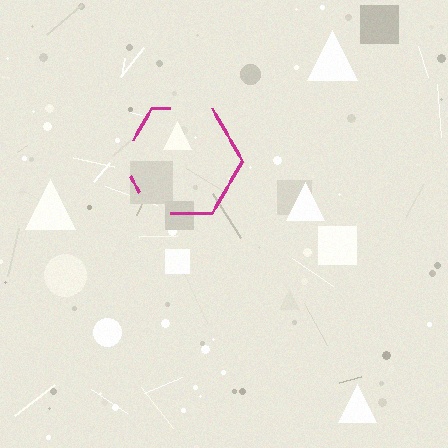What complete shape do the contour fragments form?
The contour fragments form a hexagon.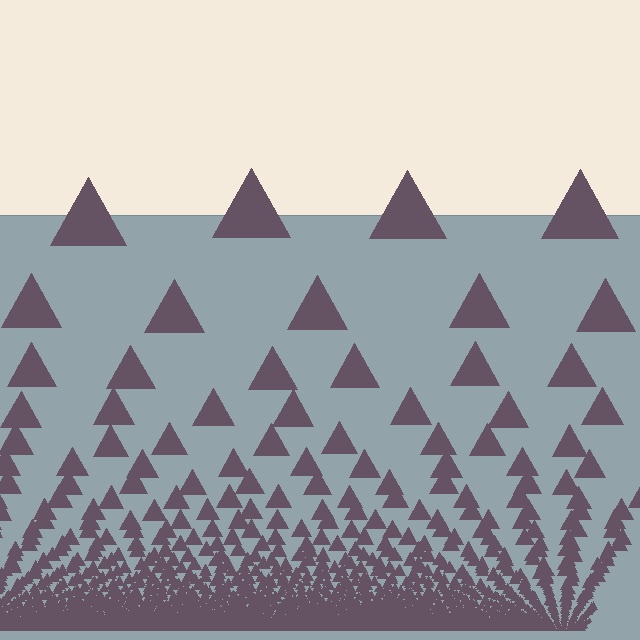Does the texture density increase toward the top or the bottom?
Density increases toward the bottom.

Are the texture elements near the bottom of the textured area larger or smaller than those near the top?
Smaller. The gradient is inverted — elements near the bottom are smaller and denser.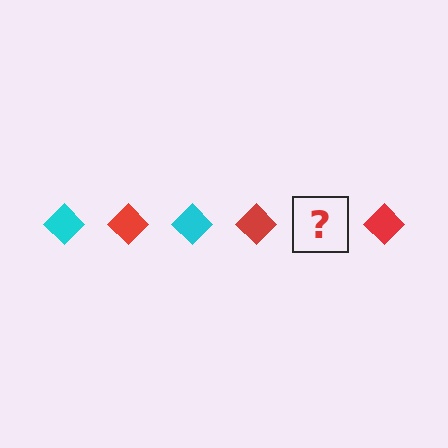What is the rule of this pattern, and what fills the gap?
The rule is that the pattern cycles through cyan, red diamonds. The gap should be filled with a cyan diamond.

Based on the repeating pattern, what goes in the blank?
The blank should be a cyan diamond.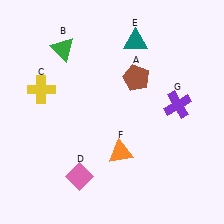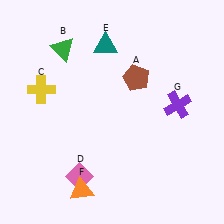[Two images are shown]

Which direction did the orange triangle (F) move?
The orange triangle (F) moved left.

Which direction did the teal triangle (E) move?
The teal triangle (E) moved left.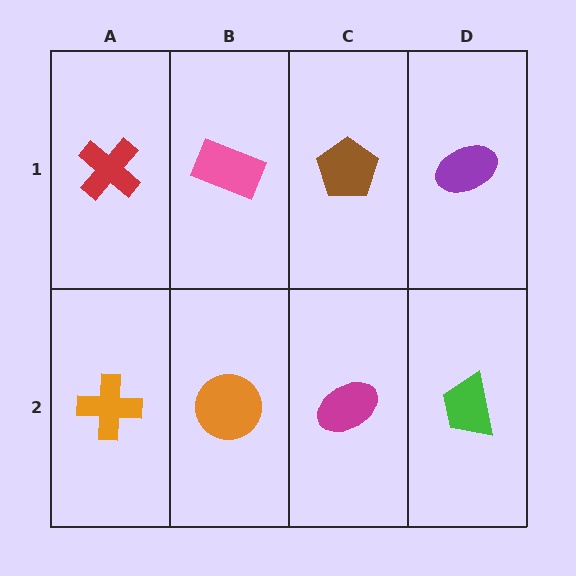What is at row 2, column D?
A green trapezoid.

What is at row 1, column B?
A pink rectangle.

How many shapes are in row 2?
4 shapes.